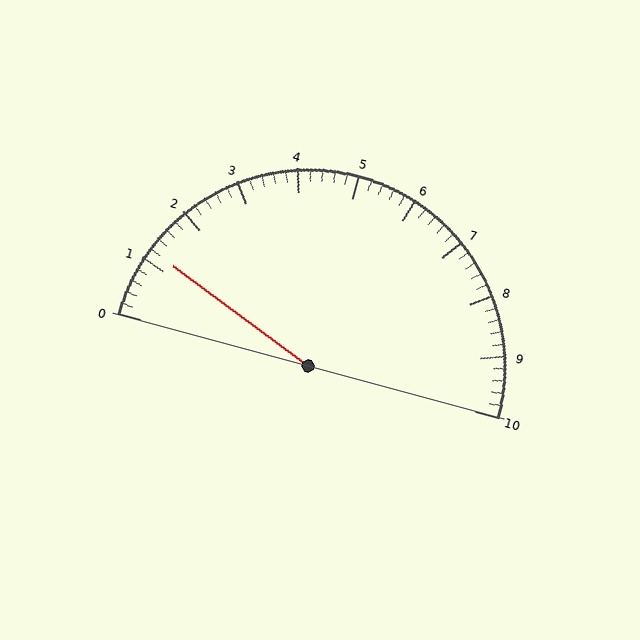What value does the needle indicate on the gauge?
The needle indicates approximately 1.2.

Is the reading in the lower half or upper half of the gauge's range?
The reading is in the lower half of the range (0 to 10).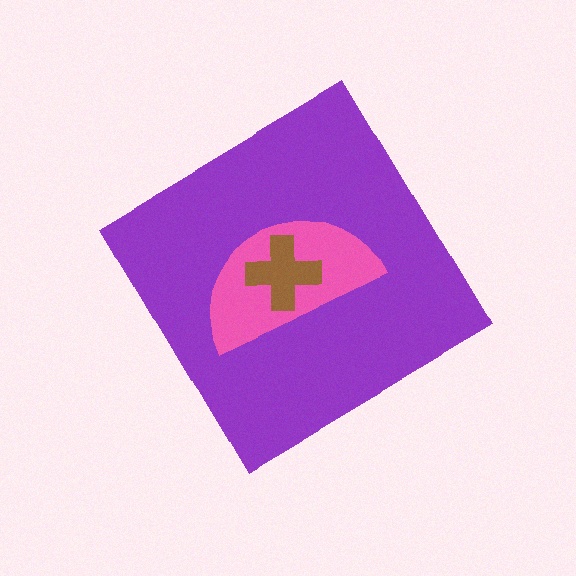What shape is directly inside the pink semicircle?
The brown cross.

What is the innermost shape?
The brown cross.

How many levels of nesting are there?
3.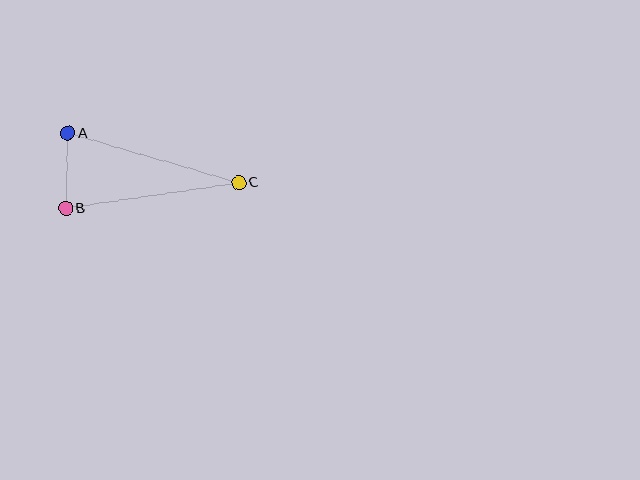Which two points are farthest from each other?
Points A and C are farthest from each other.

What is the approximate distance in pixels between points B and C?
The distance between B and C is approximately 175 pixels.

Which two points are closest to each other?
Points A and B are closest to each other.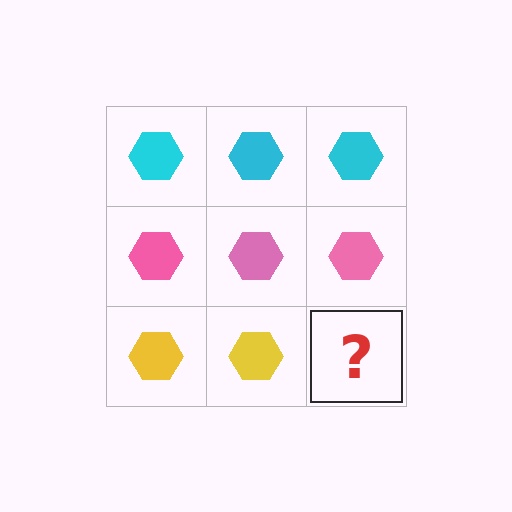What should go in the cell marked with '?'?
The missing cell should contain a yellow hexagon.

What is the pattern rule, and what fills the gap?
The rule is that each row has a consistent color. The gap should be filled with a yellow hexagon.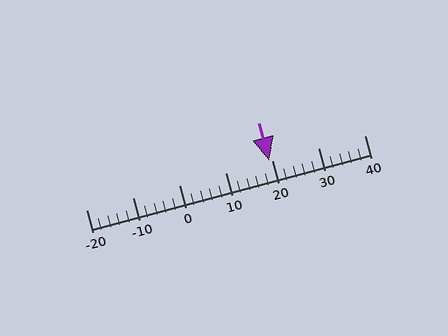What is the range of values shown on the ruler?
The ruler shows values from -20 to 40.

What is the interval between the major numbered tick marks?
The major tick marks are spaced 10 units apart.